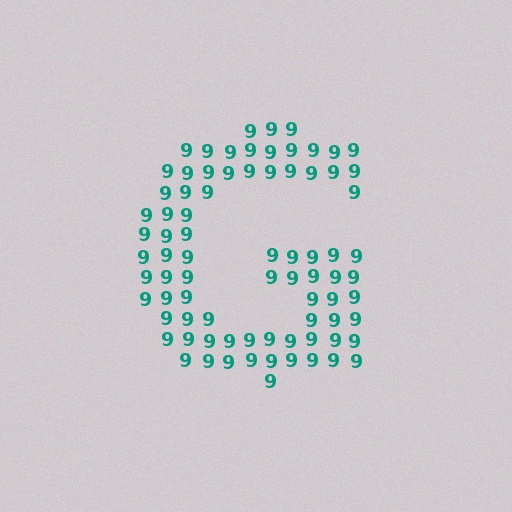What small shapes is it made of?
It is made of small digit 9's.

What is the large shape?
The large shape is the letter G.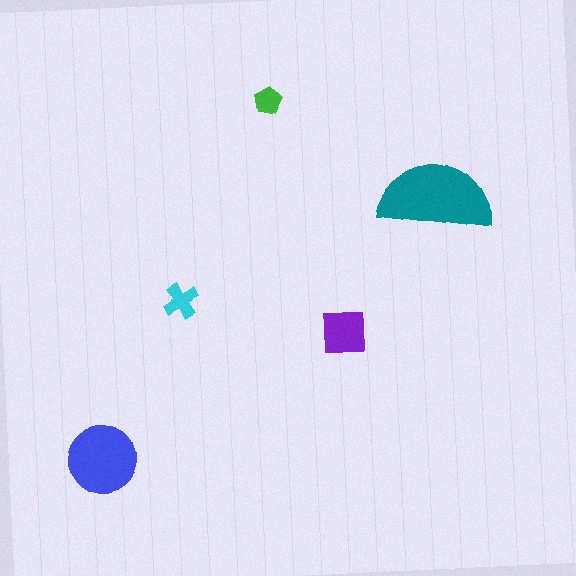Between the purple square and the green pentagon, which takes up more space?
The purple square.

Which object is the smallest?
The green pentagon.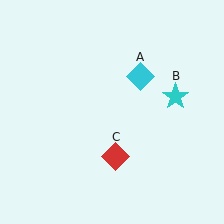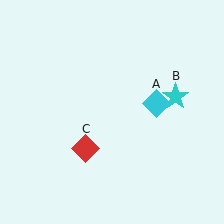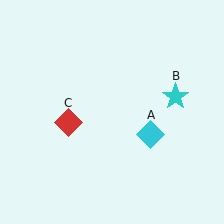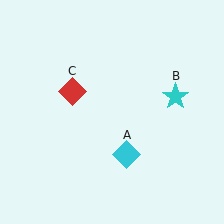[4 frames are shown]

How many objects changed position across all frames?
2 objects changed position: cyan diamond (object A), red diamond (object C).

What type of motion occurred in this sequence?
The cyan diamond (object A), red diamond (object C) rotated clockwise around the center of the scene.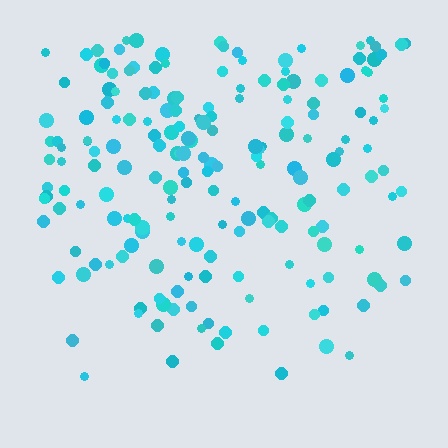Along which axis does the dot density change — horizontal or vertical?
Vertical.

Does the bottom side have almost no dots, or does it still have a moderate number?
Still a moderate number, just noticeably fewer than the top.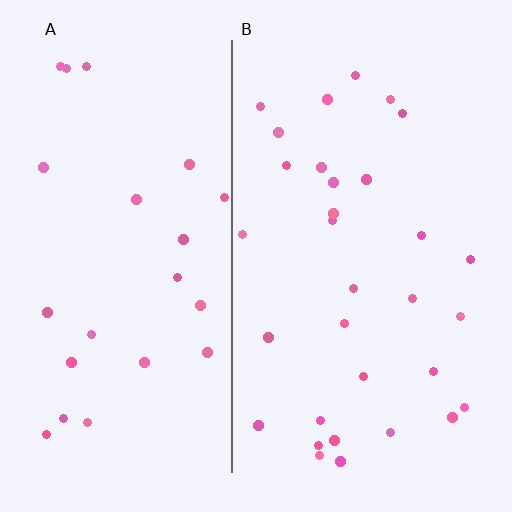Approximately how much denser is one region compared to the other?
Approximately 1.4× — region B over region A.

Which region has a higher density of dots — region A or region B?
B (the right).